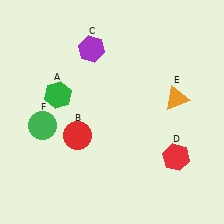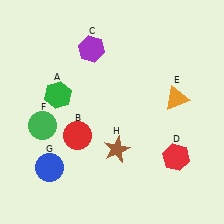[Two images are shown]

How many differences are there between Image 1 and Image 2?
There are 2 differences between the two images.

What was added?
A blue circle (G), a brown star (H) were added in Image 2.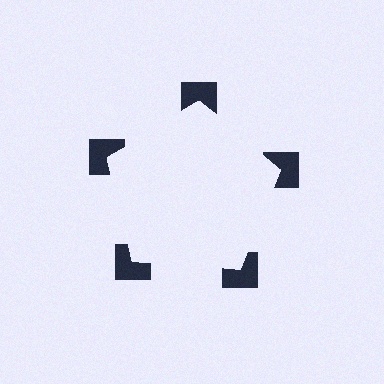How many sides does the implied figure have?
5 sides.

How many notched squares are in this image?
There are 5 — one at each vertex of the illusory pentagon.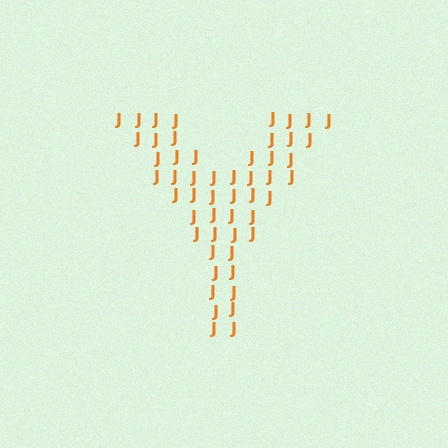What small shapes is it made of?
It is made of small letter J's.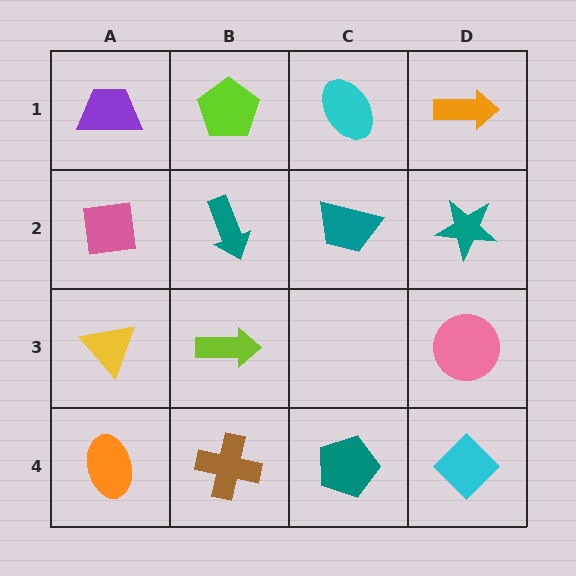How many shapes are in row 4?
4 shapes.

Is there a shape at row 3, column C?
No, that cell is empty.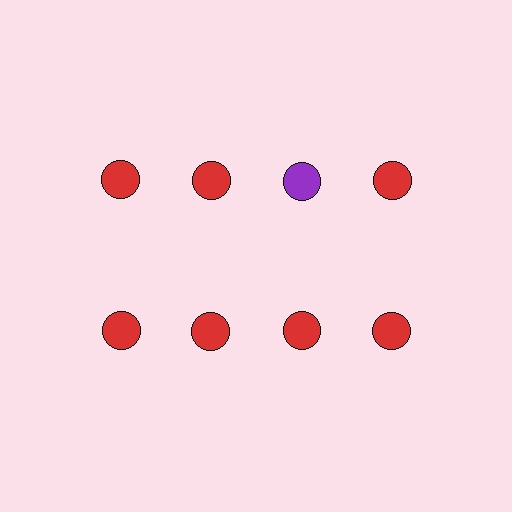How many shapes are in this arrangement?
There are 8 shapes arranged in a grid pattern.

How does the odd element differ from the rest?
It has a different color: purple instead of red.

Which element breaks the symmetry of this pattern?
The purple circle in the top row, center column breaks the symmetry. All other shapes are red circles.